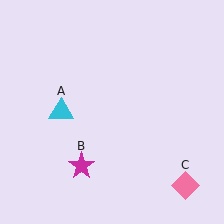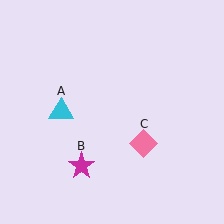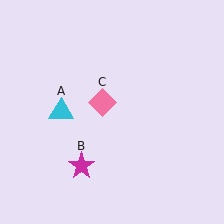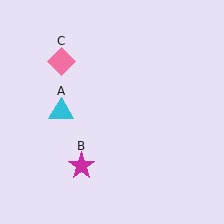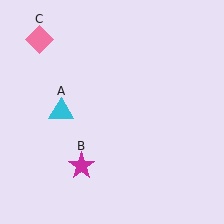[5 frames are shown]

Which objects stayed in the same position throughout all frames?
Cyan triangle (object A) and magenta star (object B) remained stationary.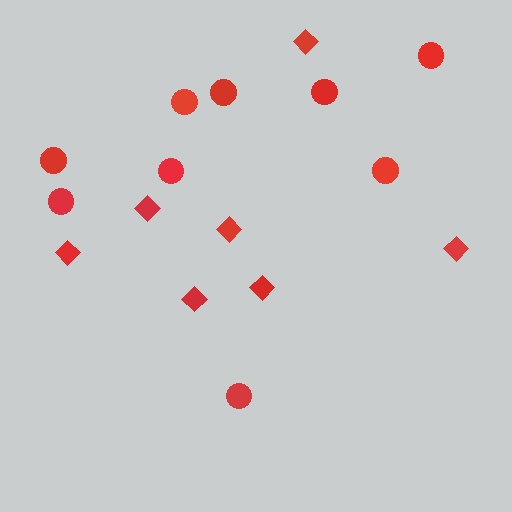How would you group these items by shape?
There are 2 groups: one group of circles (9) and one group of diamonds (7).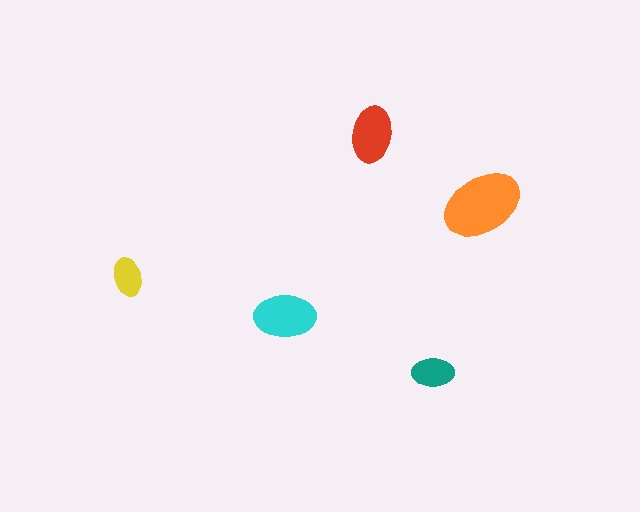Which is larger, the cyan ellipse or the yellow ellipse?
The cyan one.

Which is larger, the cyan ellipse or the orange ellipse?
The orange one.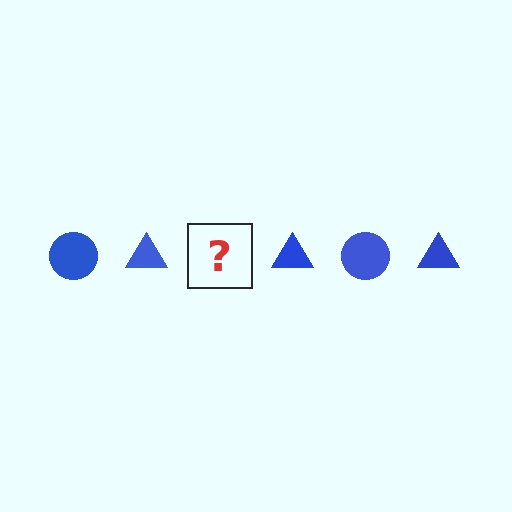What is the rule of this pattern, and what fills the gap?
The rule is that the pattern cycles through circle, triangle shapes in blue. The gap should be filled with a blue circle.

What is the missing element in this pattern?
The missing element is a blue circle.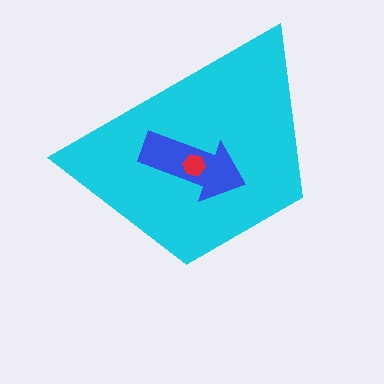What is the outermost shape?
The cyan trapezoid.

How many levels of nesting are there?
3.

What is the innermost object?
The red hexagon.